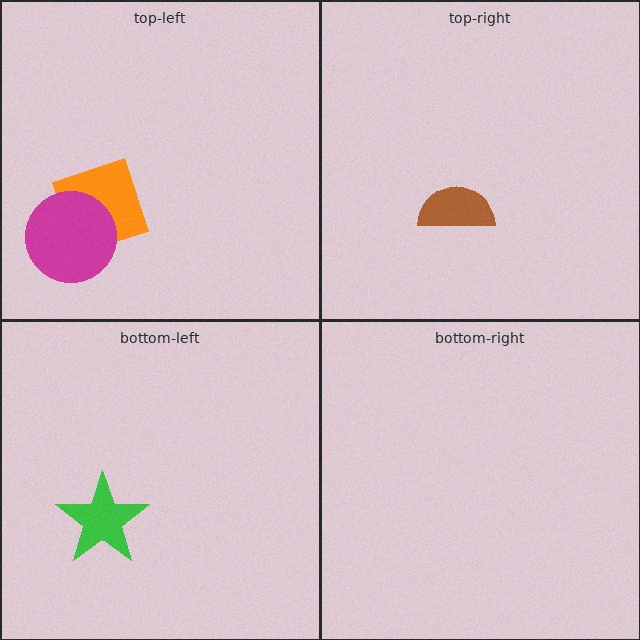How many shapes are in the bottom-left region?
1.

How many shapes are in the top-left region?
3.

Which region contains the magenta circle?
The top-left region.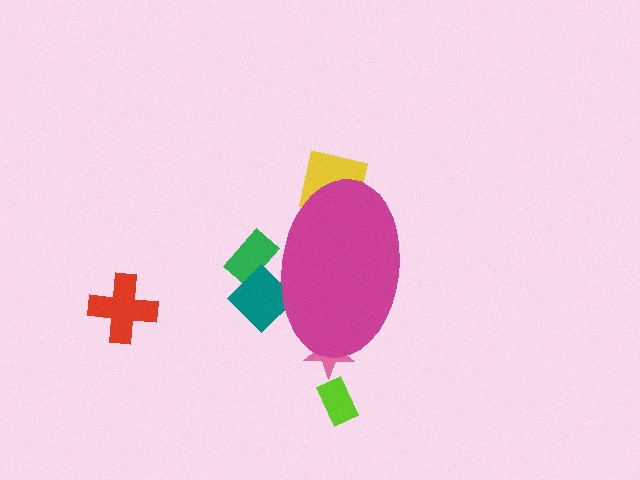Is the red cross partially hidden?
No, the red cross is fully visible.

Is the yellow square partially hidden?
Yes, the yellow square is partially hidden behind the magenta ellipse.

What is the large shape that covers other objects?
A magenta ellipse.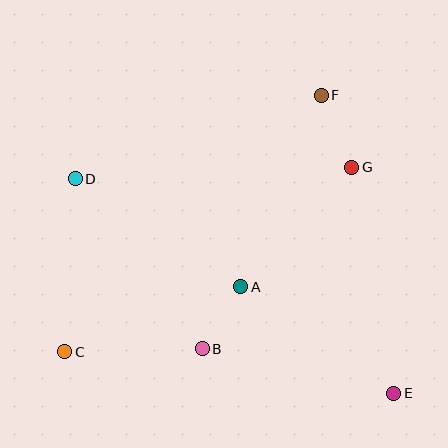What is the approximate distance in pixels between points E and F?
The distance between E and F is approximately 307 pixels.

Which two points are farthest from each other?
Points D and E are farthest from each other.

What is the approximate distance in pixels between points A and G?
The distance between A and G is approximately 163 pixels.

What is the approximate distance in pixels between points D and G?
The distance between D and G is approximately 277 pixels.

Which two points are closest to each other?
Points A and B are closest to each other.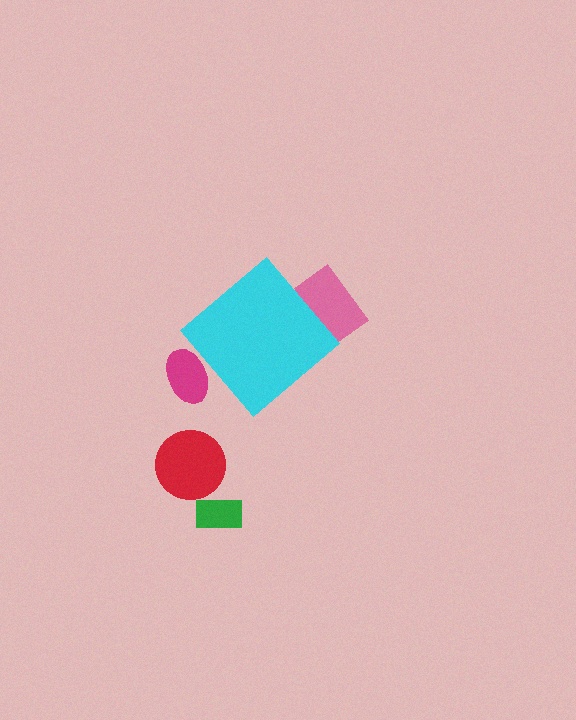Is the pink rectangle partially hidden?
Yes, the pink rectangle is partially hidden behind the cyan diamond.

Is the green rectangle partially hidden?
No, the green rectangle is fully visible.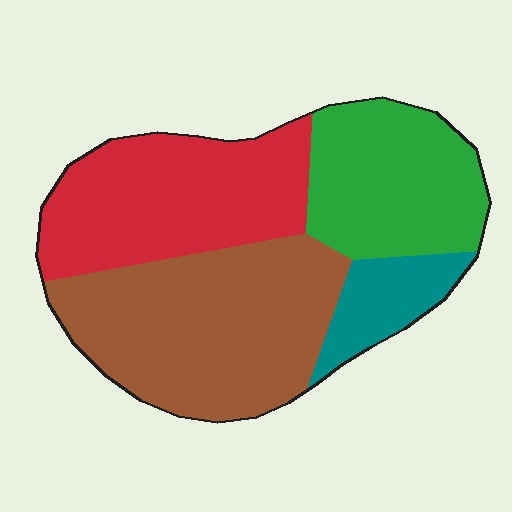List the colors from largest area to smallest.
From largest to smallest: brown, red, green, teal.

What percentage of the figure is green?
Green covers about 25% of the figure.